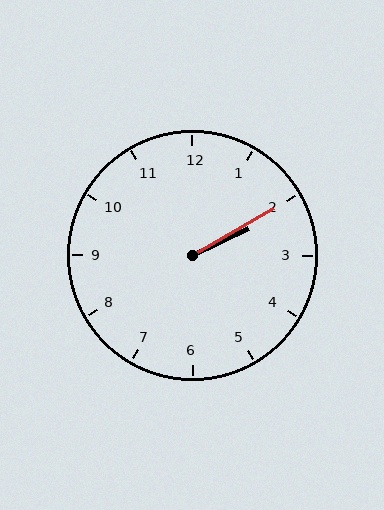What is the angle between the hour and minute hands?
Approximately 5 degrees.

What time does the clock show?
2:10.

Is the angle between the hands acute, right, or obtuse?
It is acute.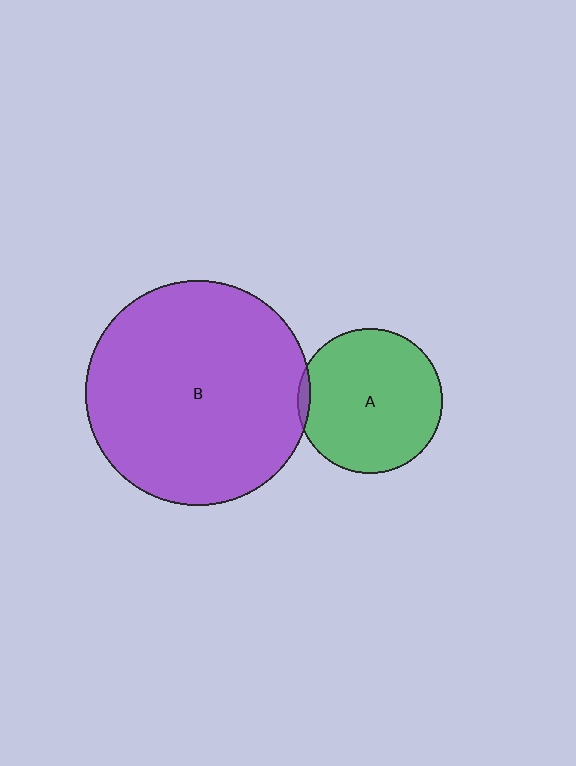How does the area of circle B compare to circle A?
Approximately 2.4 times.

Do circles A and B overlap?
Yes.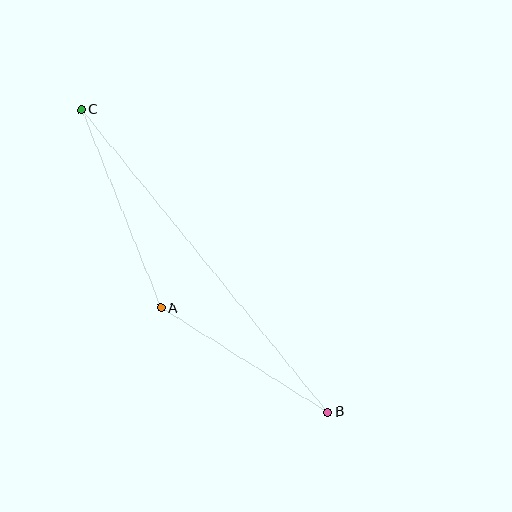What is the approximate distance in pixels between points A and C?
The distance between A and C is approximately 213 pixels.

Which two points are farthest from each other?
Points B and C are farthest from each other.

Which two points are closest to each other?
Points A and B are closest to each other.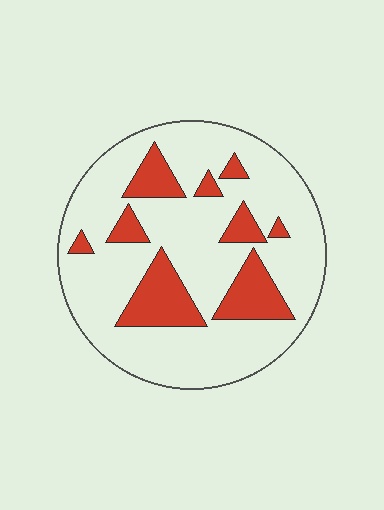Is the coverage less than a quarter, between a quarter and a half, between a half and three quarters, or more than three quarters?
Less than a quarter.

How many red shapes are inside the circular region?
9.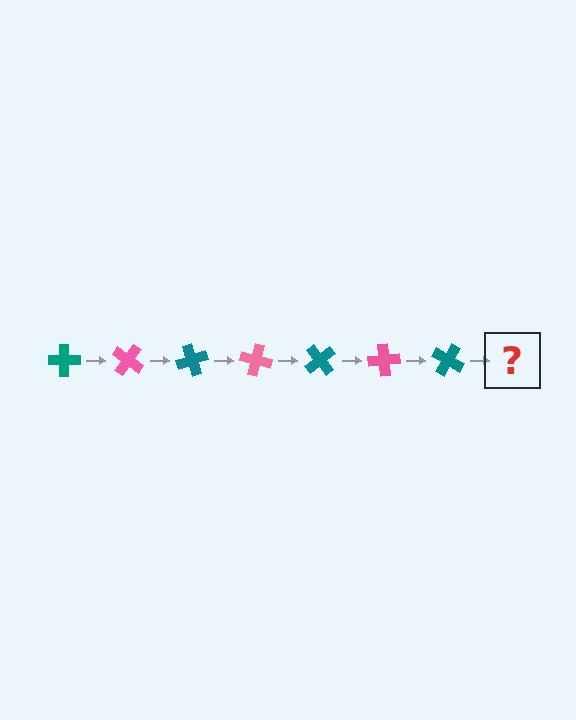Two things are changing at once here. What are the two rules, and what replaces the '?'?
The two rules are that it rotates 35 degrees each step and the color cycles through teal and pink. The '?' should be a pink cross, rotated 245 degrees from the start.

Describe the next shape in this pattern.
It should be a pink cross, rotated 245 degrees from the start.